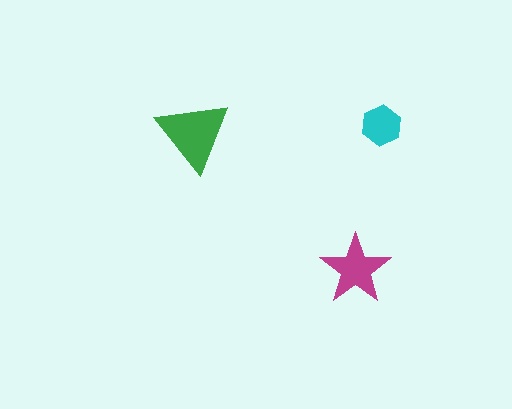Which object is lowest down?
The magenta star is bottommost.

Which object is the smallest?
The cyan hexagon.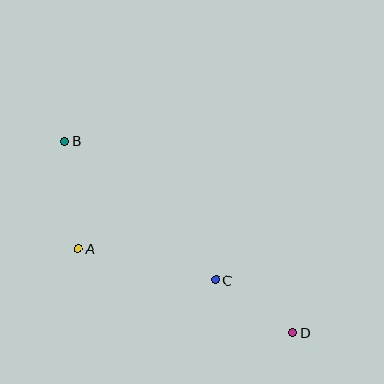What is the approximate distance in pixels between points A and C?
The distance between A and C is approximately 141 pixels.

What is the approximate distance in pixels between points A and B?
The distance between A and B is approximately 109 pixels.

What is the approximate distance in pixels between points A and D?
The distance between A and D is approximately 231 pixels.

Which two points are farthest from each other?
Points B and D are farthest from each other.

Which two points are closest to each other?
Points C and D are closest to each other.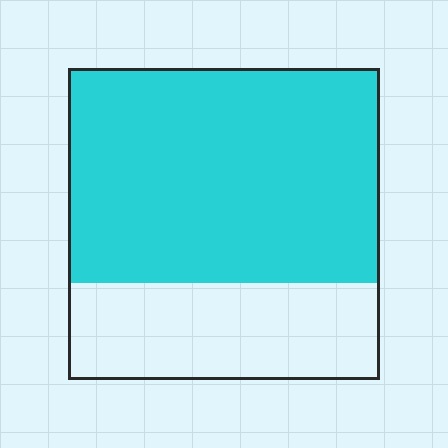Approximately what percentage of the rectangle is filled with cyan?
Approximately 70%.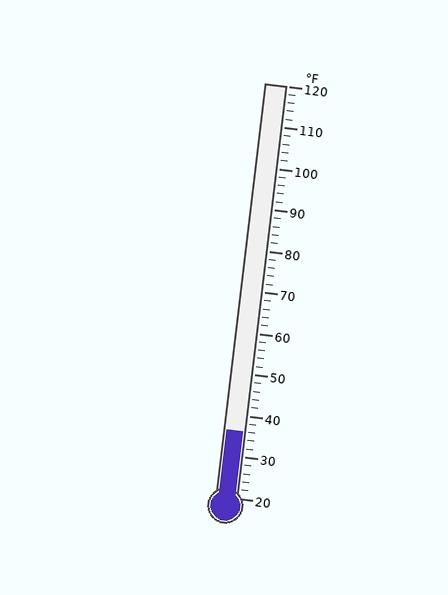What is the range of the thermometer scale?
The thermometer scale ranges from 20°F to 120°F.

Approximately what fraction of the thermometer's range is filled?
The thermometer is filled to approximately 15% of its range.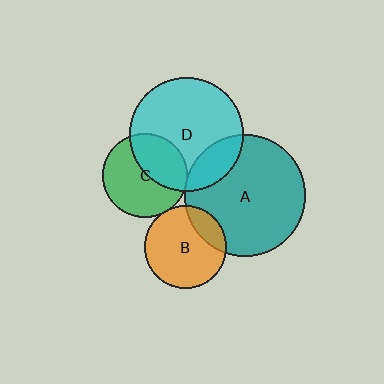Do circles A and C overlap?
Yes.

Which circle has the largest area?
Circle A (teal).